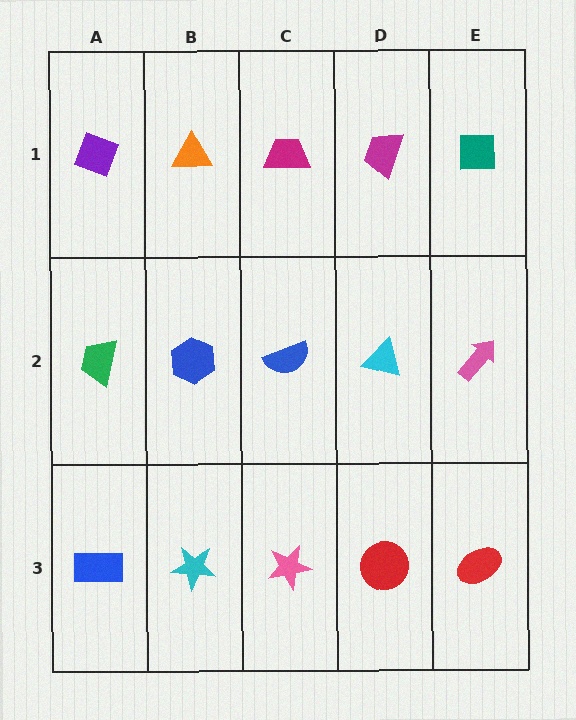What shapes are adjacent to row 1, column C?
A blue semicircle (row 2, column C), an orange triangle (row 1, column B), a magenta trapezoid (row 1, column D).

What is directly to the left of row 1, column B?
A purple diamond.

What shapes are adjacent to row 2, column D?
A magenta trapezoid (row 1, column D), a red circle (row 3, column D), a blue semicircle (row 2, column C), a pink arrow (row 2, column E).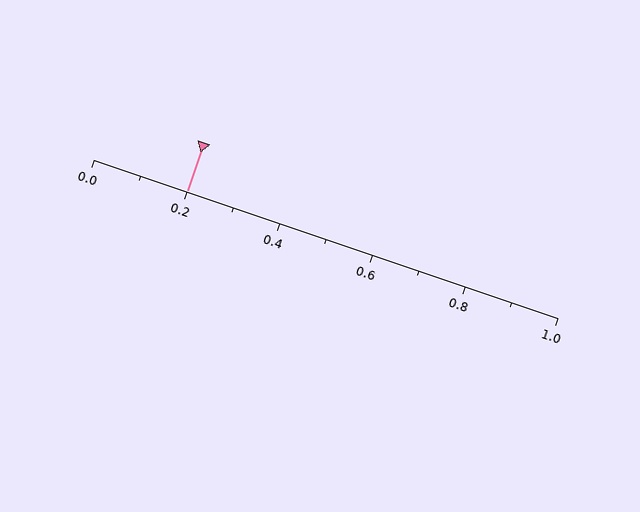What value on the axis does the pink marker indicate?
The marker indicates approximately 0.2.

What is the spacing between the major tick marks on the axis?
The major ticks are spaced 0.2 apart.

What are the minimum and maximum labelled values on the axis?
The axis runs from 0.0 to 1.0.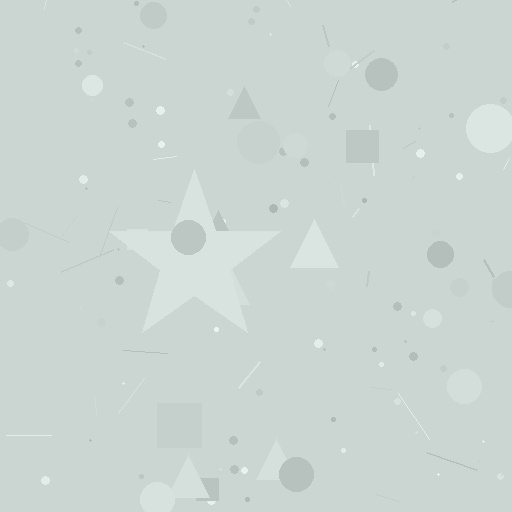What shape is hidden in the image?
A star is hidden in the image.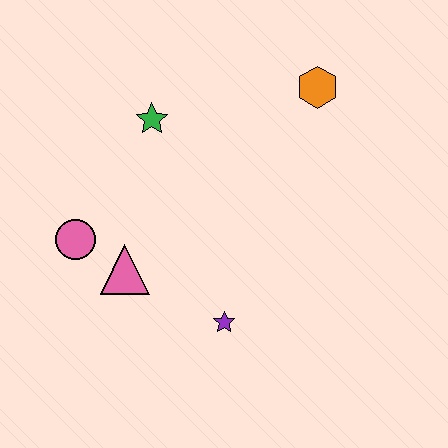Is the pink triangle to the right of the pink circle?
Yes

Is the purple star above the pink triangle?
No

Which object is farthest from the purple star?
The orange hexagon is farthest from the purple star.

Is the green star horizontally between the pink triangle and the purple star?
Yes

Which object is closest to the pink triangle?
The pink circle is closest to the pink triangle.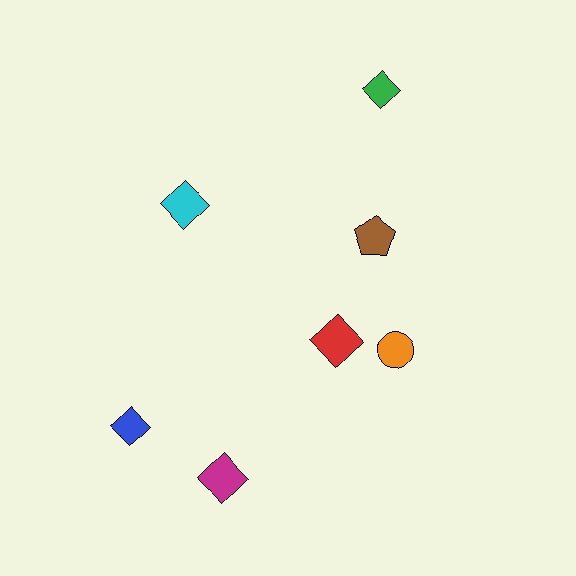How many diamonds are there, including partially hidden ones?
There are 5 diamonds.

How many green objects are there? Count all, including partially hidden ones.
There is 1 green object.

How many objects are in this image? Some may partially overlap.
There are 7 objects.